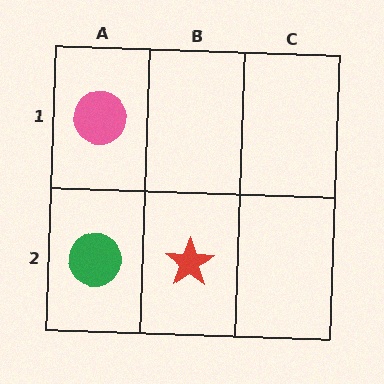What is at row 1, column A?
A pink circle.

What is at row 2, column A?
A green circle.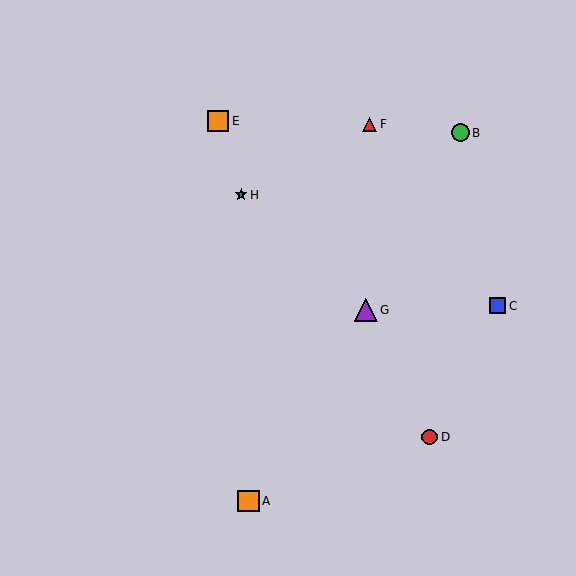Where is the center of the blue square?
The center of the blue square is at (498, 306).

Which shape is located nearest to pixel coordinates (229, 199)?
The teal star (labeled H) at (241, 195) is nearest to that location.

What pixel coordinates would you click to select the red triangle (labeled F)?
Click at (370, 124) to select the red triangle F.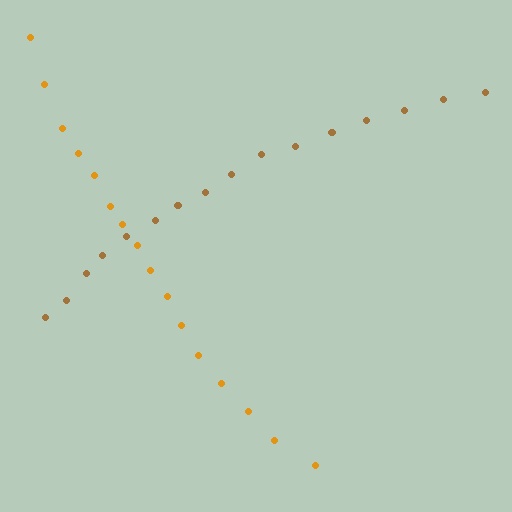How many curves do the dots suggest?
There are 2 distinct paths.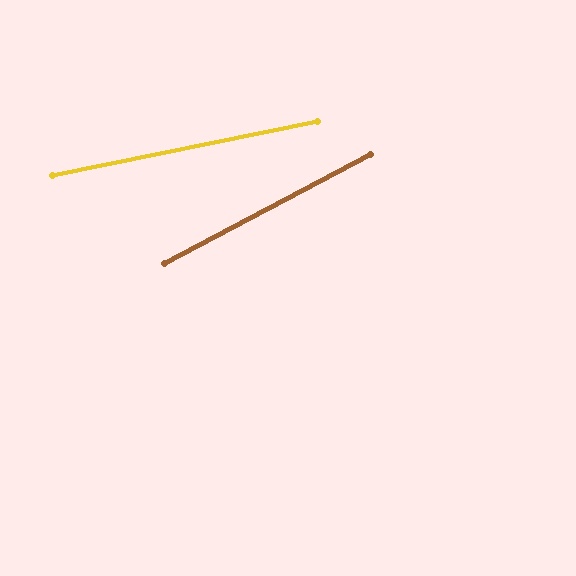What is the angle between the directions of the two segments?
Approximately 17 degrees.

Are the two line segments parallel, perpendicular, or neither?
Neither parallel nor perpendicular — they differ by about 17°.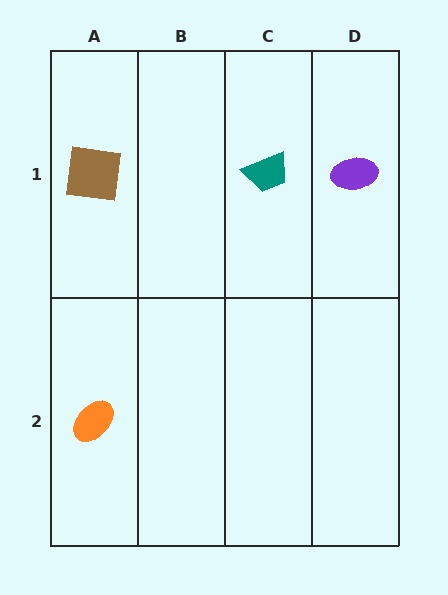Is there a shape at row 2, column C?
No, that cell is empty.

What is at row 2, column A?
An orange ellipse.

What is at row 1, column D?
A purple ellipse.